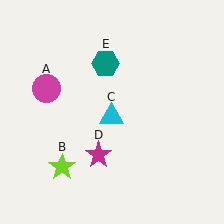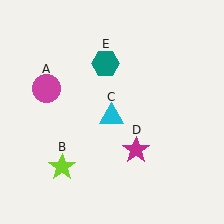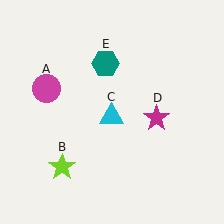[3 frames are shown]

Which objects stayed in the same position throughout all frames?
Magenta circle (object A) and lime star (object B) and cyan triangle (object C) and teal hexagon (object E) remained stationary.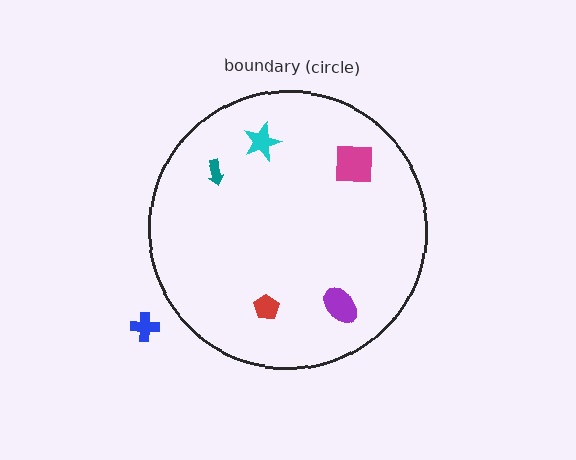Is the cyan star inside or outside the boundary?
Inside.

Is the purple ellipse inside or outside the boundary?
Inside.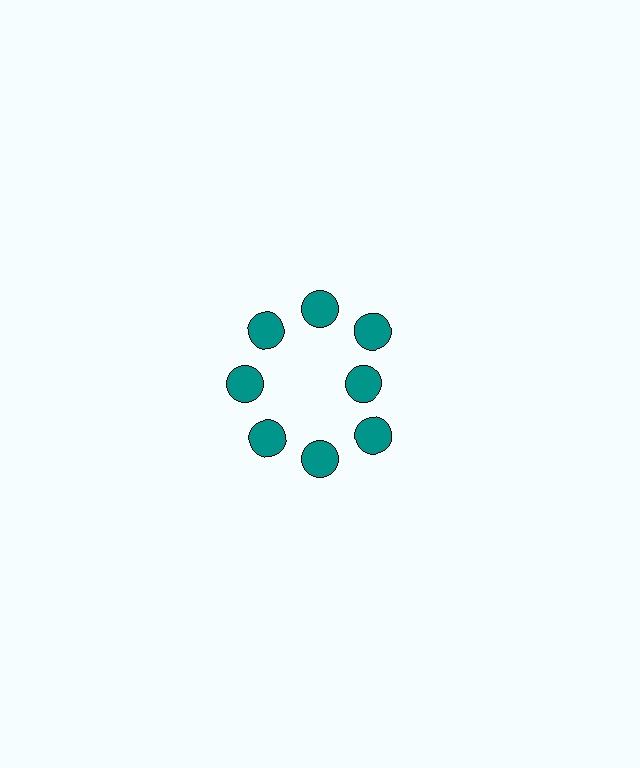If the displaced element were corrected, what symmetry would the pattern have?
It would have 8-fold rotational symmetry — the pattern would map onto itself every 45 degrees.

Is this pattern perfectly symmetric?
No. The 8 teal circles are arranged in a ring, but one element near the 3 o'clock position is pulled inward toward the center, breaking the 8-fold rotational symmetry.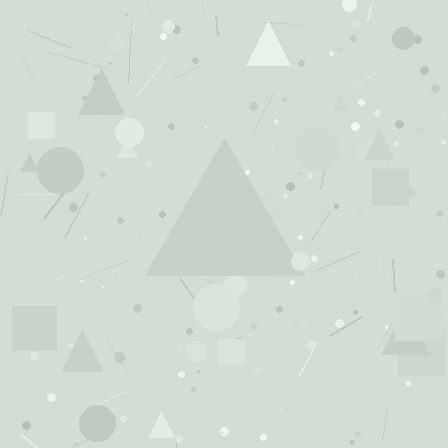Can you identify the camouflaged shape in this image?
The camouflaged shape is a triangle.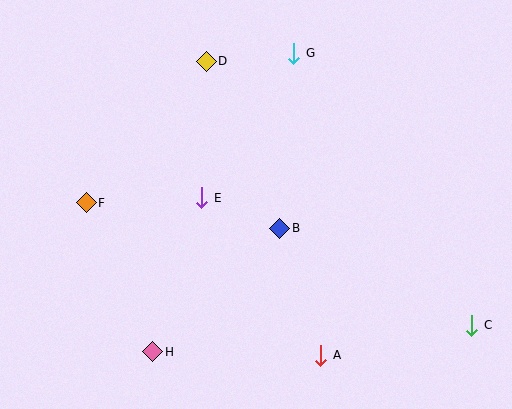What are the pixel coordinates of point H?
Point H is at (153, 352).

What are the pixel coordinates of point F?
Point F is at (86, 203).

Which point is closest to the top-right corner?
Point G is closest to the top-right corner.